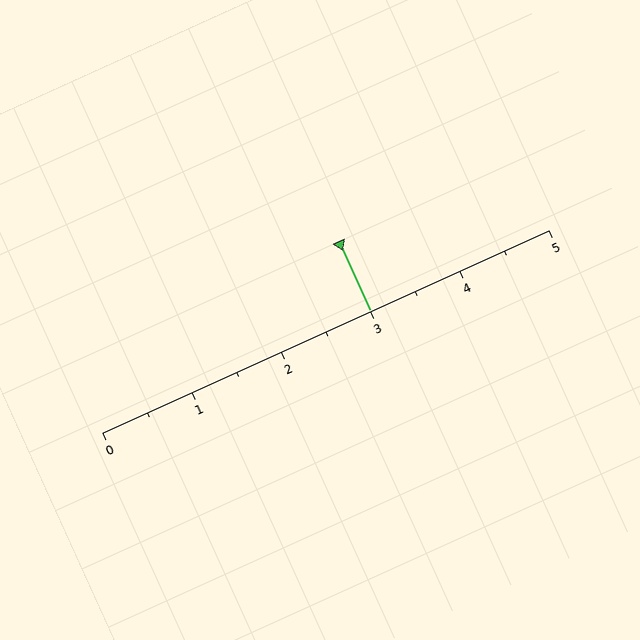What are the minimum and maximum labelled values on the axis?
The axis runs from 0 to 5.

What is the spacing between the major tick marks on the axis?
The major ticks are spaced 1 apart.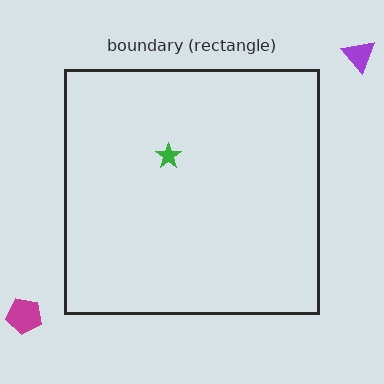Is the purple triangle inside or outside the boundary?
Outside.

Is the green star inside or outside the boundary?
Inside.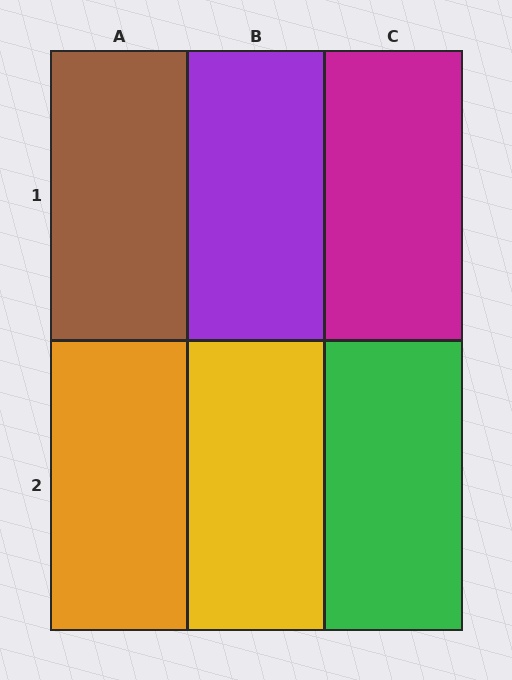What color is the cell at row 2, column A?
Orange.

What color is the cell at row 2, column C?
Green.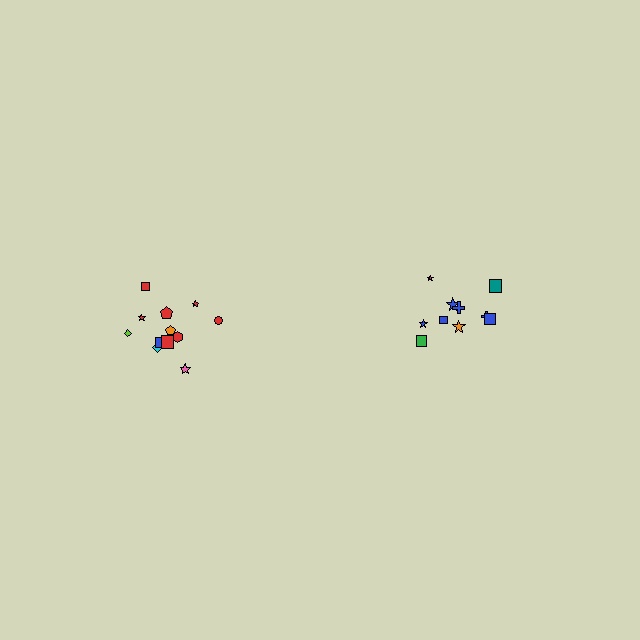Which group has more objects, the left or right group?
The left group.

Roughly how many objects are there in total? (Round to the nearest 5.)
Roughly 20 objects in total.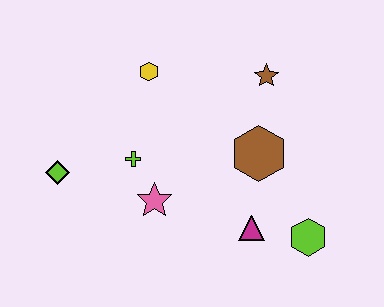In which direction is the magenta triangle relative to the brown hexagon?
The magenta triangle is below the brown hexagon.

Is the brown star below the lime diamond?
No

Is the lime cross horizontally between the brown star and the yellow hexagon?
No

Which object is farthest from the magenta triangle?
The lime diamond is farthest from the magenta triangle.